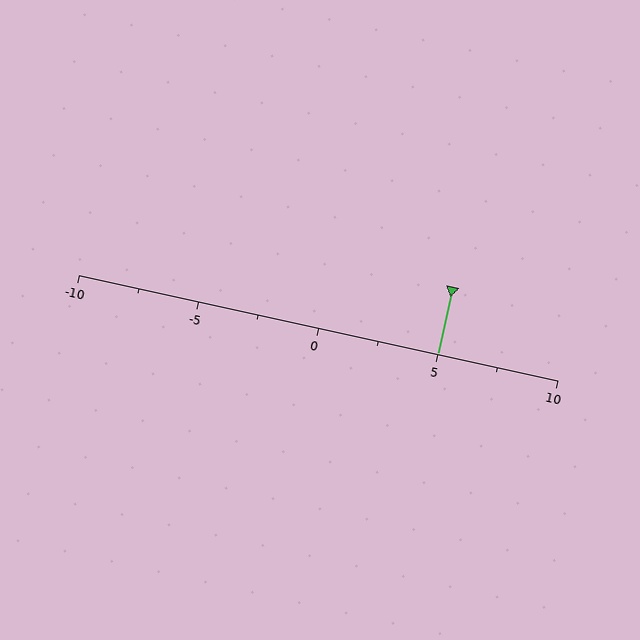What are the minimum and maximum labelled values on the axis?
The axis runs from -10 to 10.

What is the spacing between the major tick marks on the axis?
The major ticks are spaced 5 apart.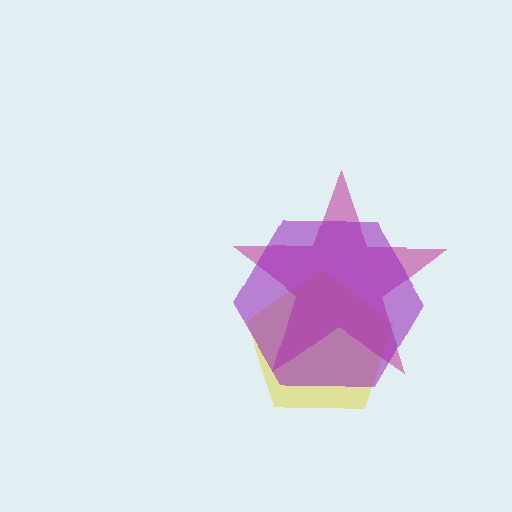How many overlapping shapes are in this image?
There are 3 overlapping shapes in the image.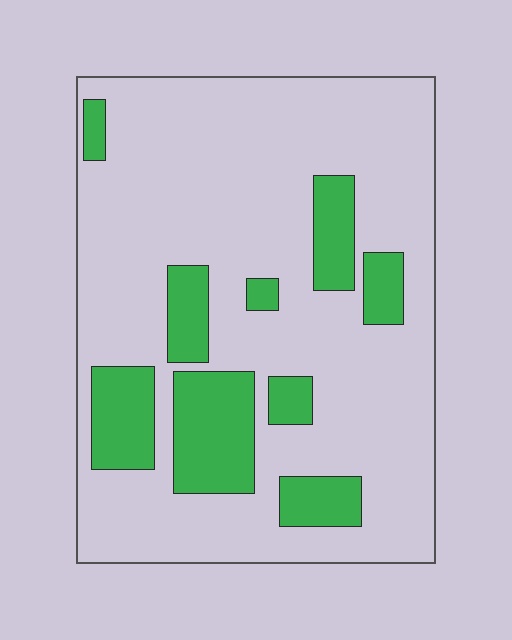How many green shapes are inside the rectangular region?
9.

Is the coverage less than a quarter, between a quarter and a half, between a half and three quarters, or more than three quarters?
Less than a quarter.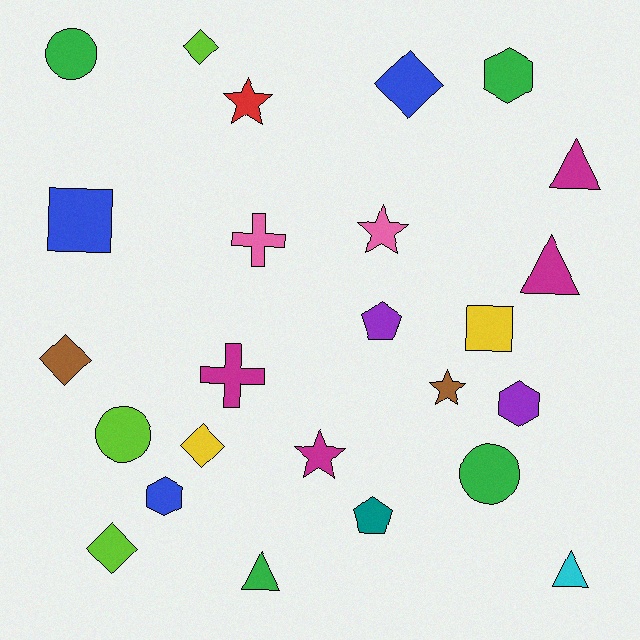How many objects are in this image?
There are 25 objects.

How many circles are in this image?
There are 3 circles.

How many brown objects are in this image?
There are 2 brown objects.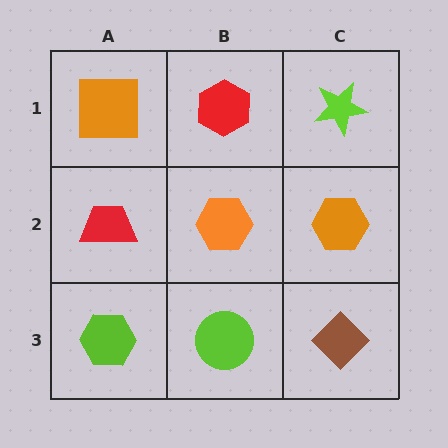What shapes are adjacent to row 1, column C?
An orange hexagon (row 2, column C), a red hexagon (row 1, column B).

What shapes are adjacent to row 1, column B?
An orange hexagon (row 2, column B), an orange square (row 1, column A), a lime star (row 1, column C).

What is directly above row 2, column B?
A red hexagon.